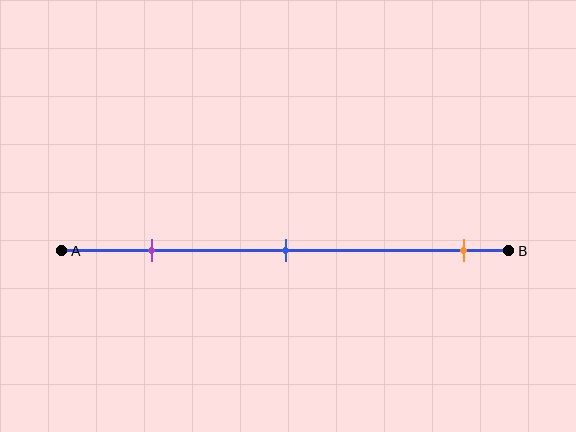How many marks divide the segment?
There are 3 marks dividing the segment.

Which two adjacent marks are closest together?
The purple and blue marks are the closest adjacent pair.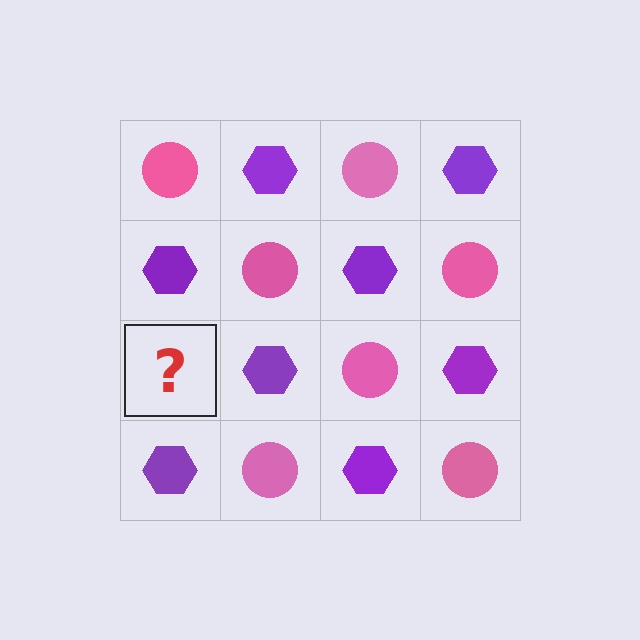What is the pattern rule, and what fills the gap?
The rule is that it alternates pink circle and purple hexagon in a checkerboard pattern. The gap should be filled with a pink circle.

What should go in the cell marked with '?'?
The missing cell should contain a pink circle.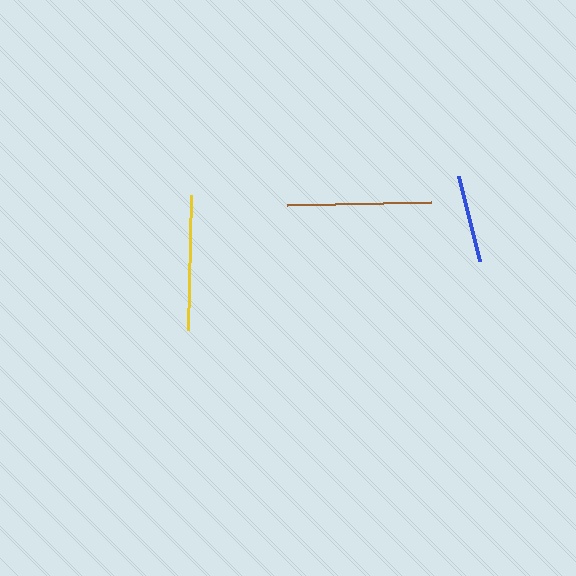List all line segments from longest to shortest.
From longest to shortest: brown, yellow, blue.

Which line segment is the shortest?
The blue line is the shortest at approximately 87 pixels.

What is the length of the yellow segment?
The yellow segment is approximately 135 pixels long.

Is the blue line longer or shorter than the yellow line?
The yellow line is longer than the blue line.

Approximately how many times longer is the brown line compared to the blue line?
The brown line is approximately 1.7 times the length of the blue line.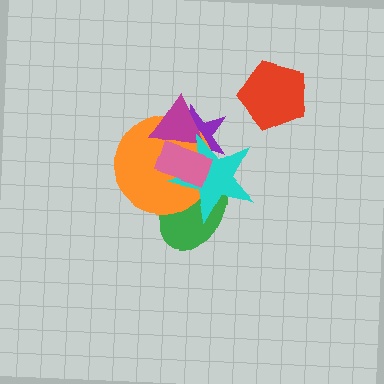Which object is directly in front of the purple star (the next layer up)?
The green ellipse is directly in front of the purple star.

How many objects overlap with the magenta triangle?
4 objects overlap with the magenta triangle.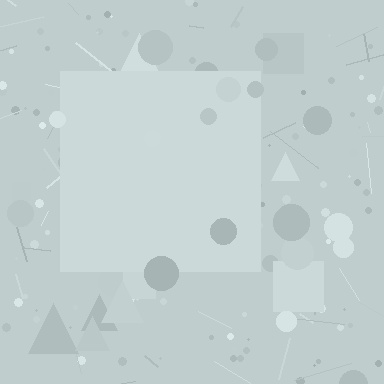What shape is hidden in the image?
A square is hidden in the image.